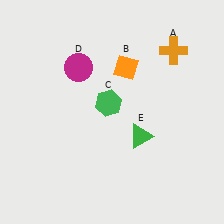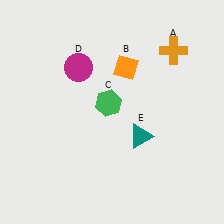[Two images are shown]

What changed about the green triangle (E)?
In Image 1, E is green. In Image 2, it changed to teal.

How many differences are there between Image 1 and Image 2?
There is 1 difference between the two images.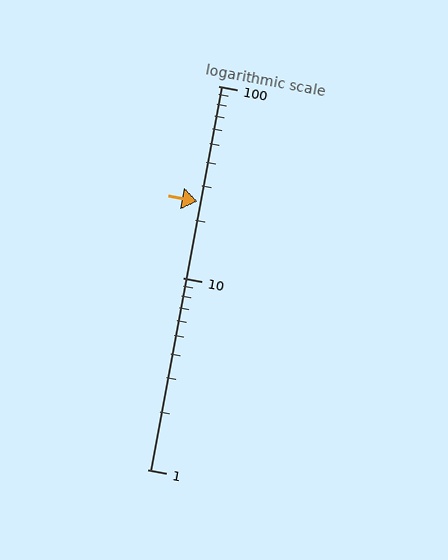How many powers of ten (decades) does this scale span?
The scale spans 2 decades, from 1 to 100.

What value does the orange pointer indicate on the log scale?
The pointer indicates approximately 25.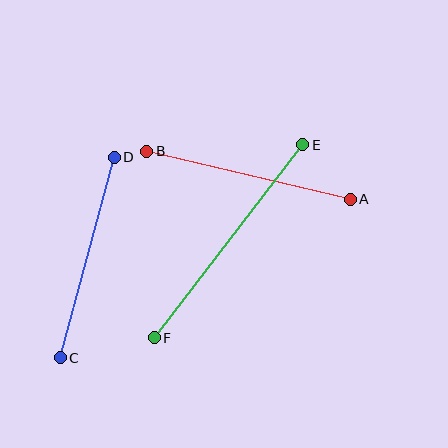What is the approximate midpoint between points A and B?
The midpoint is at approximately (248, 175) pixels.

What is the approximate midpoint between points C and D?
The midpoint is at approximately (87, 257) pixels.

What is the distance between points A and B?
The distance is approximately 209 pixels.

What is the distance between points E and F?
The distance is approximately 244 pixels.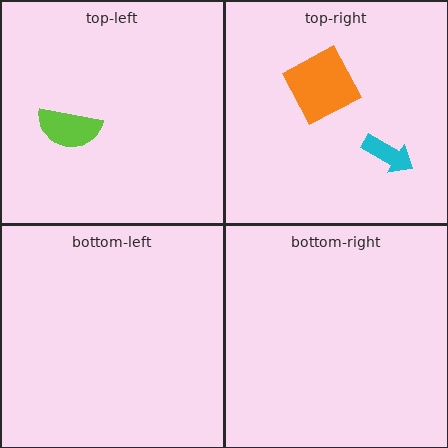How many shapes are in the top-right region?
2.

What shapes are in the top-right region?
The orange square, the cyan arrow.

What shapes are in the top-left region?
The lime semicircle.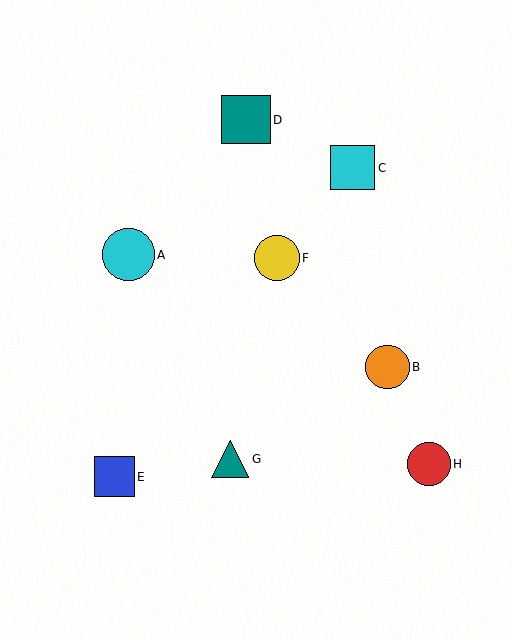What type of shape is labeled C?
Shape C is a cyan square.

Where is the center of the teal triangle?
The center of the teal triangle is at (230, 459).